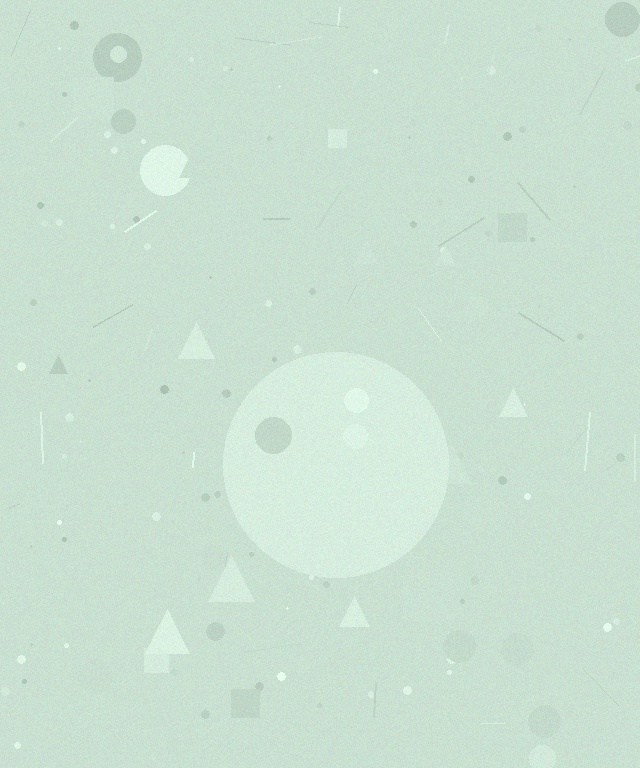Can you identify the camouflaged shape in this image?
The camouflaged shape is a circle.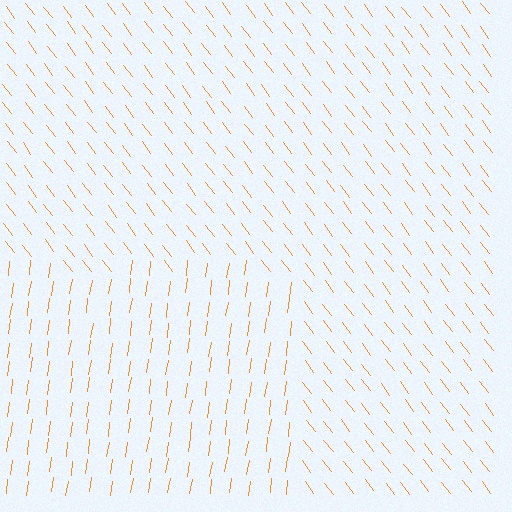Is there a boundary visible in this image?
Yes, there is a texture boundary formed by a change in line orientation.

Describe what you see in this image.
The image is filled with small orange line segments. A rectangle region in the image has lines oriented differently from the surrounding lines, creating a visible texture boundary.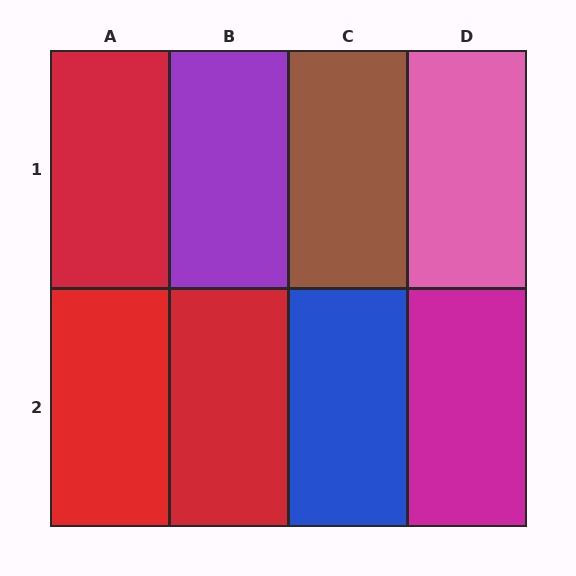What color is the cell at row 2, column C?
Blue.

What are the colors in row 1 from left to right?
Red, purple, brown, pink.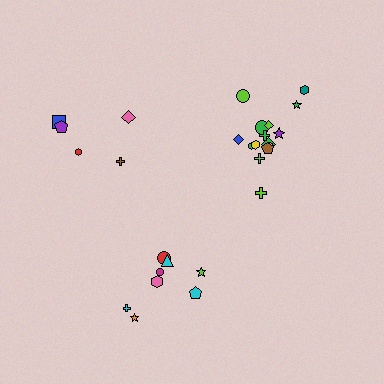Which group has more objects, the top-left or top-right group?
The top-right group.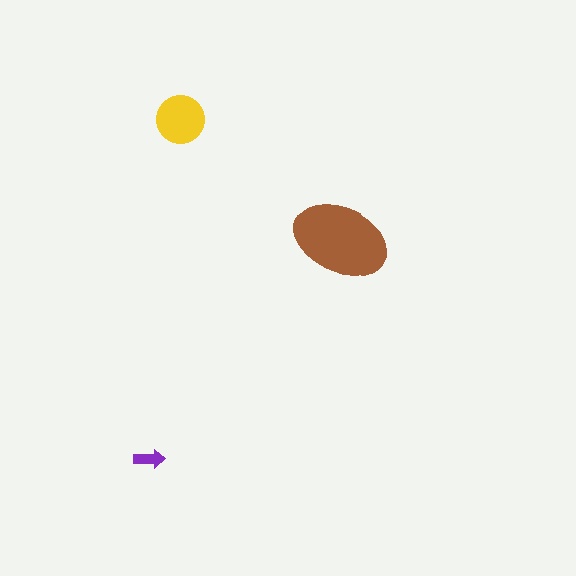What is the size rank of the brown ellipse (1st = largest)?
1st.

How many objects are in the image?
There are 3 objects in the image.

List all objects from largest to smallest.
The brown ellipse, the yellow circle, the purple arrow.